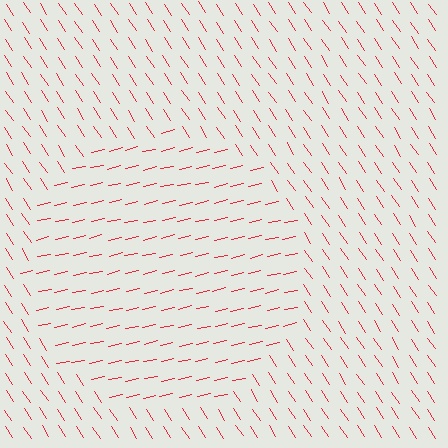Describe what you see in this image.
The image is filled with small red line segments. A circle region in the image has lines oriented differently from the surrounding lines, creating a visible texture boundary.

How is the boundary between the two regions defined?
The boundary is defined purely by a change in line orientation (approximately 70 degrees difference). All lines are the same color and thickness.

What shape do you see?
I see a circle.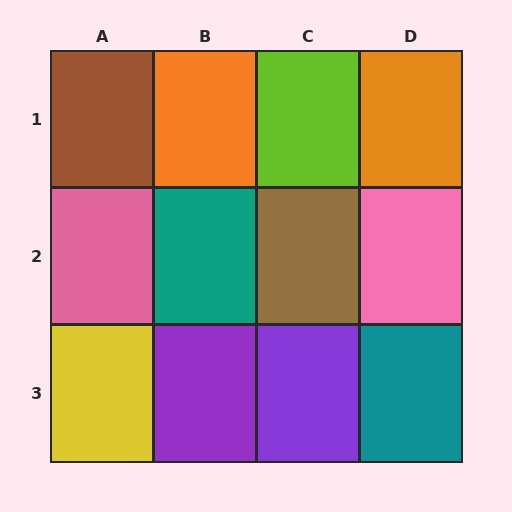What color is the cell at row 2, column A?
Pink.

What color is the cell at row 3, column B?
Purple.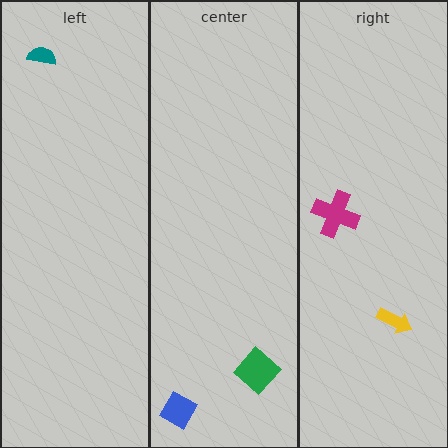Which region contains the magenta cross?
The right region.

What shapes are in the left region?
The teal semicircle.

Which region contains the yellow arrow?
The right region.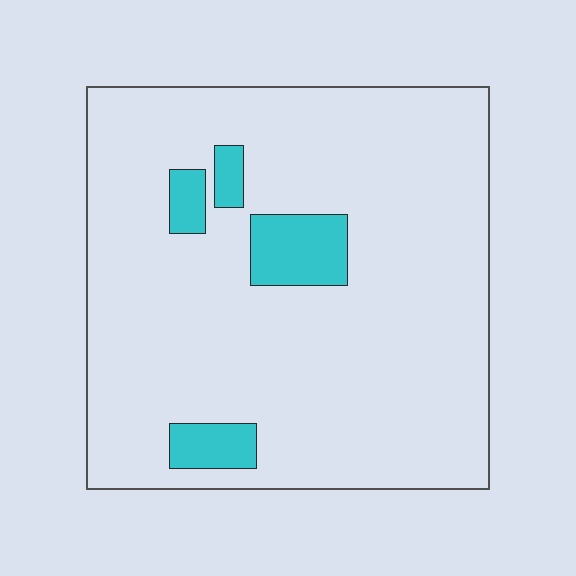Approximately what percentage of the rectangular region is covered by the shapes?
Approximately 10%.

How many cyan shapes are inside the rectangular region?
4.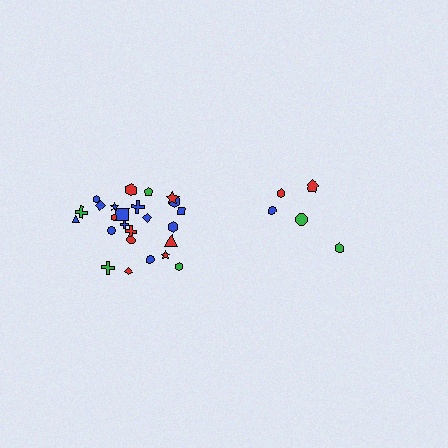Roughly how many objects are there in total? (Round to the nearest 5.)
Roughly 30 objects in total.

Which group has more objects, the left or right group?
The left group.